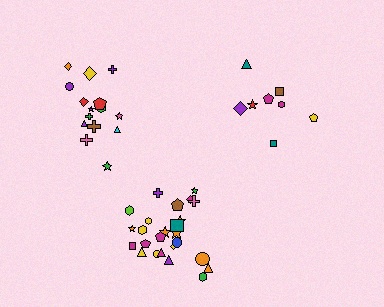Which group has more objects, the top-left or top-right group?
The top-left group.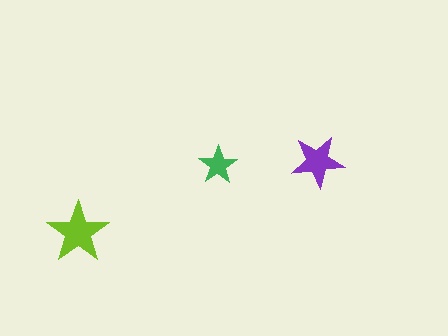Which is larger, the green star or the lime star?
The lime one.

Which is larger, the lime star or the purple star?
The lime one.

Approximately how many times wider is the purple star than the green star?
About 1.5 times wider.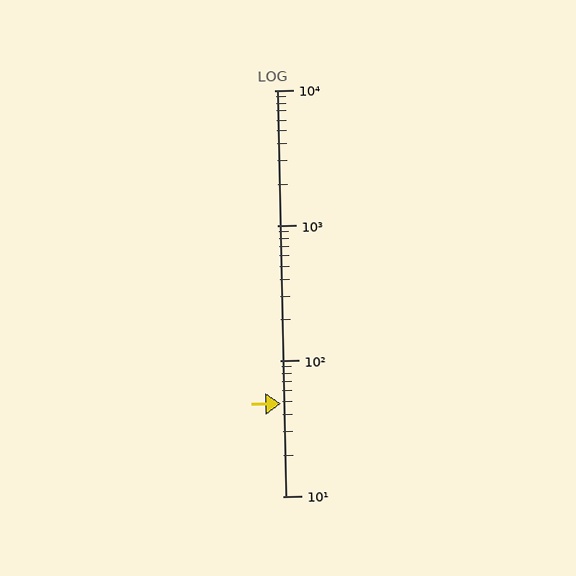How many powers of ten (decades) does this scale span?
The scale spans 3 decades, from 10 to 10000.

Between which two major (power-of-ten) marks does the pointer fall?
The pointer is between 10 and 100.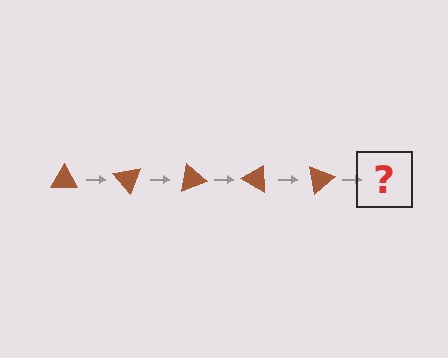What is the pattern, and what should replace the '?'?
The pattern is that the triangle rotates 50 degrees each step. The '?' should be a brown triangle rotated 250 degrees.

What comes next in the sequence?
The next element should be a brown triangle rotated 250 degrees.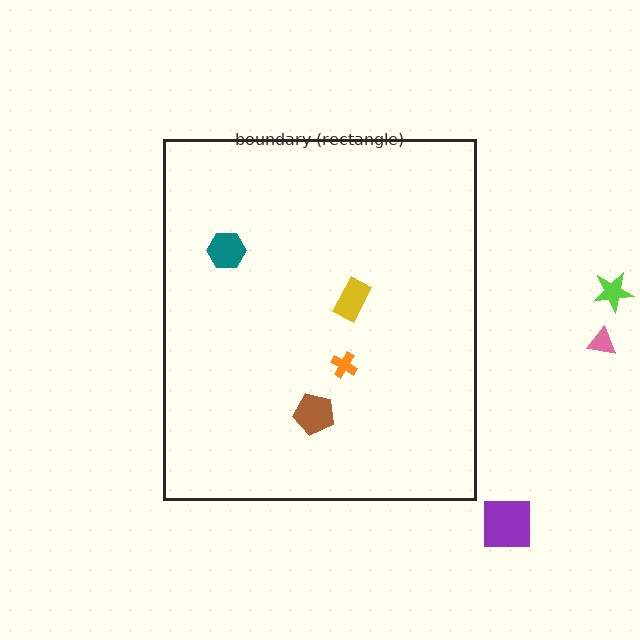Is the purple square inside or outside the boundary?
Outside.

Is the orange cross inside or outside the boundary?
Inside.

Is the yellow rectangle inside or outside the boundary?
Inside.